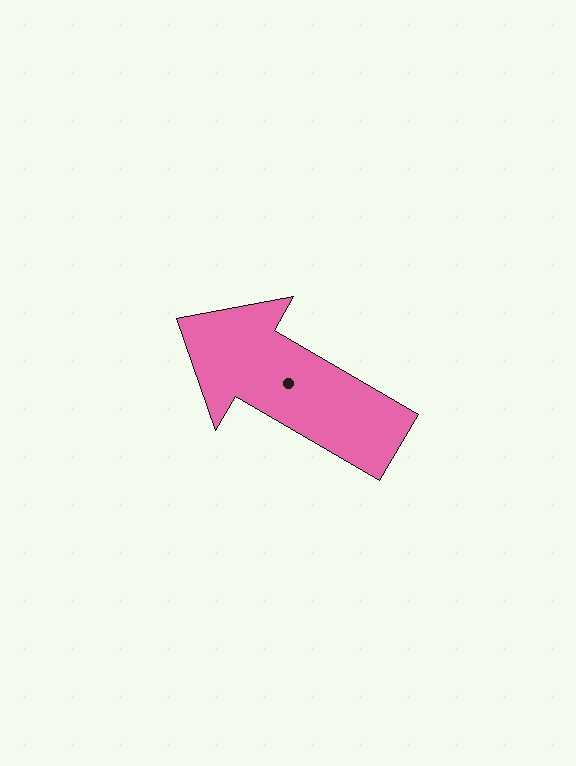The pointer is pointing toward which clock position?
Roughly 10 o'clock.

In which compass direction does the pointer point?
Northwest.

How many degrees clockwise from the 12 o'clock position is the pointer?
Approximately 300 degrees.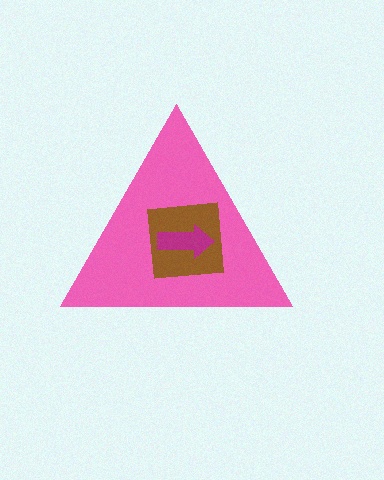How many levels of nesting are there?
3.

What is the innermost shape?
The magenta arrow.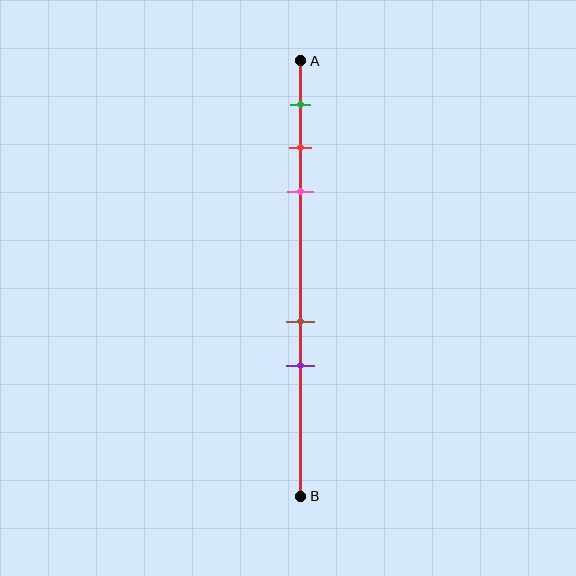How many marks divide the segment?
There are 5 marks dividing the segment.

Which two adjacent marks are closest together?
The red and pink marks are the closest adjacent pair.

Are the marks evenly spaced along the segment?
No, the marks are not evenly spaced.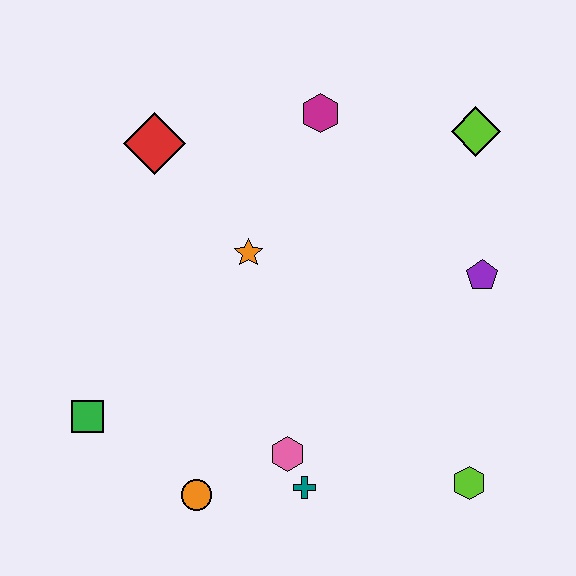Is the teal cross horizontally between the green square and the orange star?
No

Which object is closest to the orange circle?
The pink hexagon is closest to the orange circle.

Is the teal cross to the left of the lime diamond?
Yes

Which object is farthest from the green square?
The lime diamond is farthest from the green square.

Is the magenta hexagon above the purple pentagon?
Yes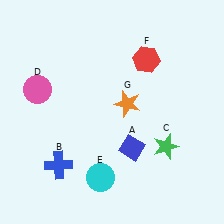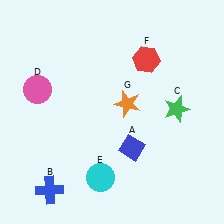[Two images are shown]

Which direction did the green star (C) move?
The green star (C) moved up.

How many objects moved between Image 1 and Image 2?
2 objects moved between the two images.